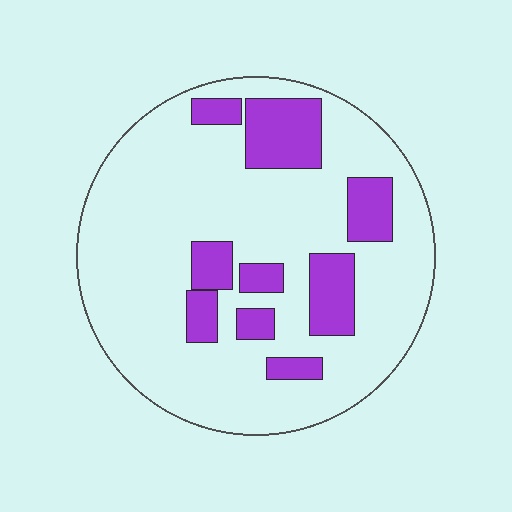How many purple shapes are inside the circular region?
9.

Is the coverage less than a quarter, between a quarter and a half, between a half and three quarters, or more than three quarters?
Less than a quarter.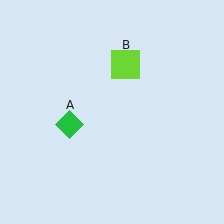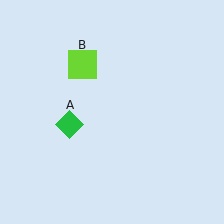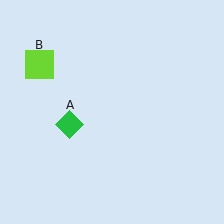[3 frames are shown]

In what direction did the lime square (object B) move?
The lime square (object B) moved left.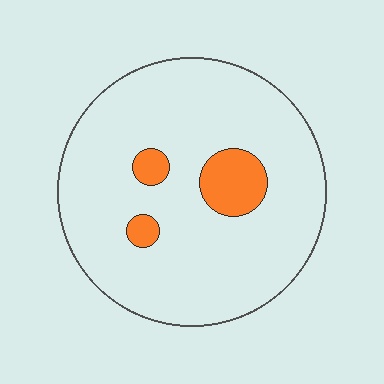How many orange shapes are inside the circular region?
3.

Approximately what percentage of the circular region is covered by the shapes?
Approximately 10%.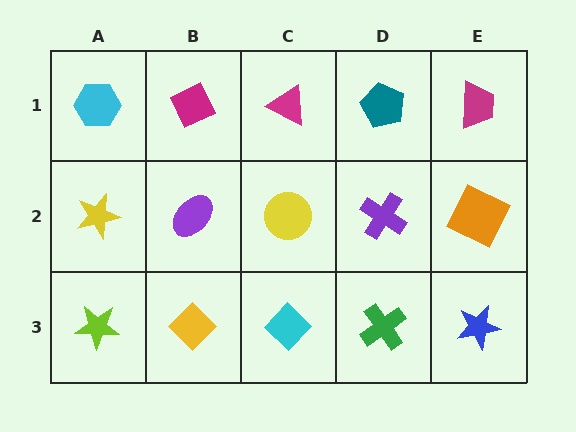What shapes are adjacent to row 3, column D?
A purple cross (row 2, column D), a cyan diamond (row 3, column C), a blue star (row 3, column E).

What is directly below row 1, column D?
A purple cross.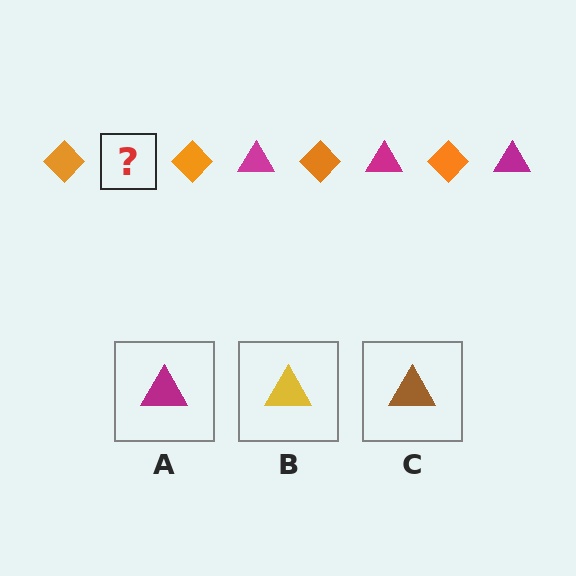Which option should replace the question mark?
Option A.